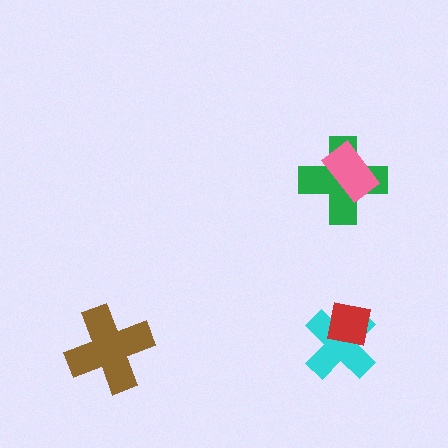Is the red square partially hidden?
No, no other shape covers it.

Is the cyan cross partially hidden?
Yes, it is partially covered by another shape.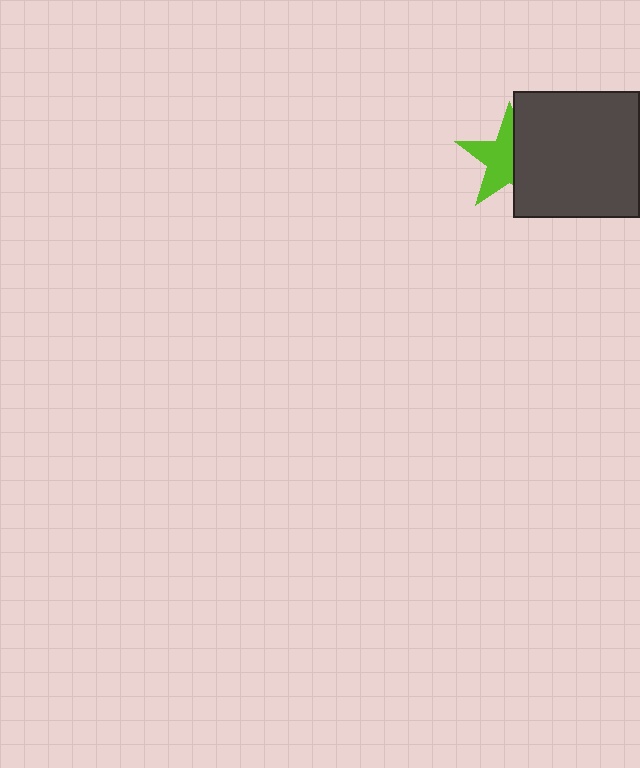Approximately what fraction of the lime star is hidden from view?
Roughly 42% of the lime star is hidden behind the dark gray square.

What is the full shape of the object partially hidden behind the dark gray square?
The partially hidden object is a lime star.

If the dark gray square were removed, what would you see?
You would see the complete lime star.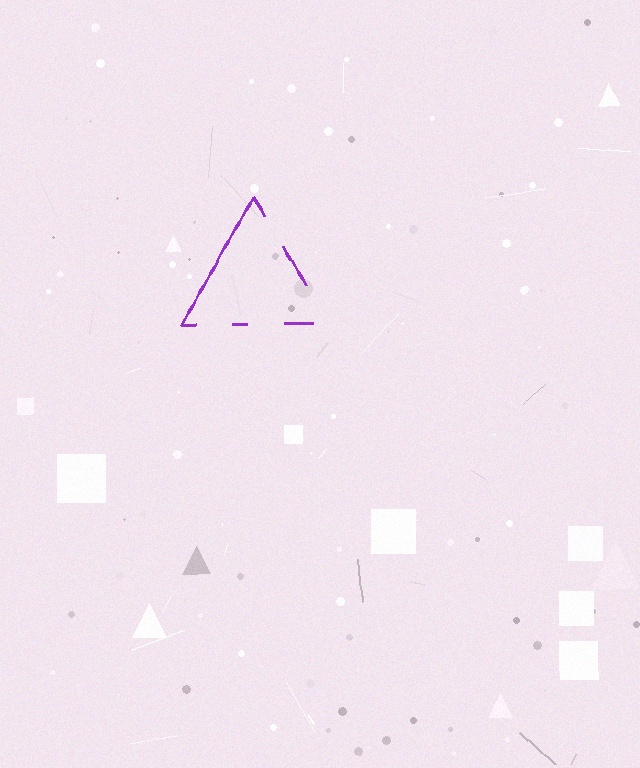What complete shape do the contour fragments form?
The contour fragments form a triangle.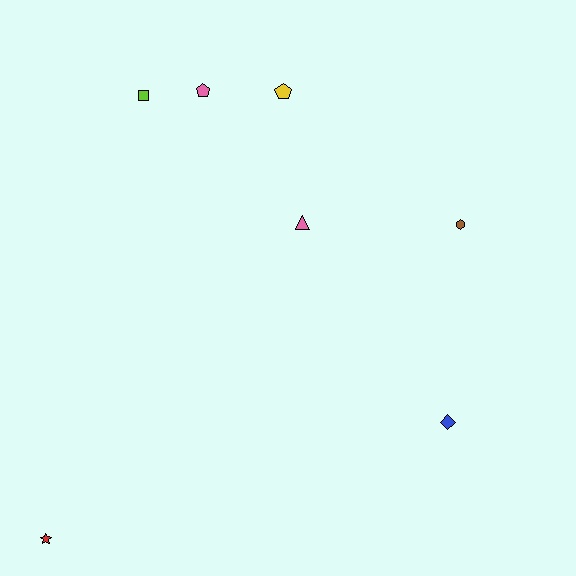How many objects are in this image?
There are 7 objects.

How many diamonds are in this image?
There is 1 diamond.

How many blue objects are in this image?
There is 1 blue object.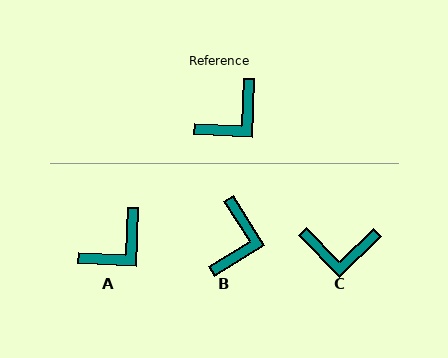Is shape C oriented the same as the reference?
No, it is off by about 44 degrees.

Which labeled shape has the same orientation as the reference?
A.